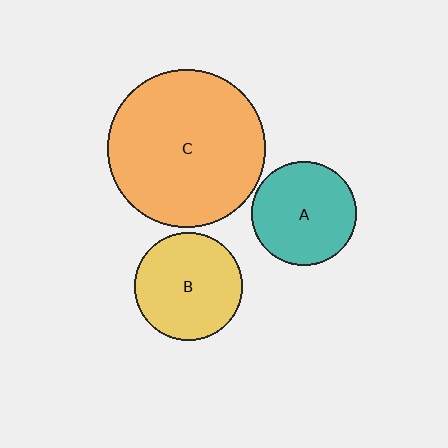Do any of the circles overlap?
No, none of the circles overlap.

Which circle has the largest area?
Circle C (orange).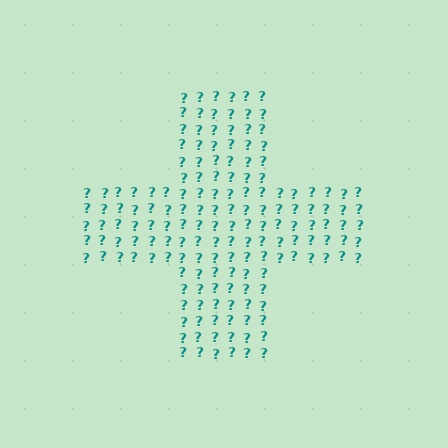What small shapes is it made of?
It is made of small question marks.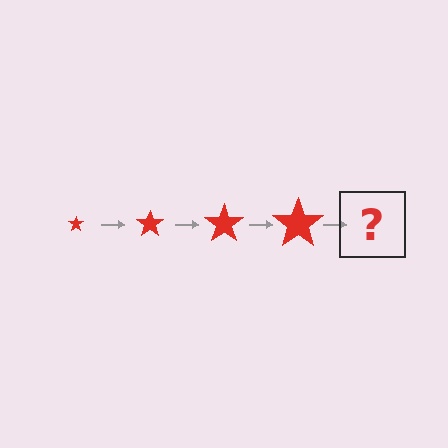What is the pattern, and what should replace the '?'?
The pattern is that the star gets progressively larger each step. The '?' should be a red star, larger than the previous one.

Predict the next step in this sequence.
The next step is a red star, larger than the previous one.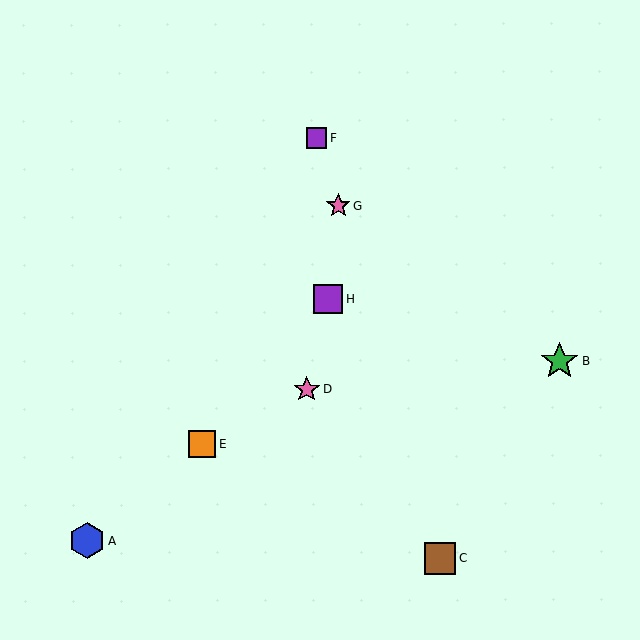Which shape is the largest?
The green star (labeled B) is the largest.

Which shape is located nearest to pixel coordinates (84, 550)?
The blue hexagon (labeled A) at (87, 540) is nearest to that location.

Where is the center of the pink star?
The center of the pink star is at (338, 206).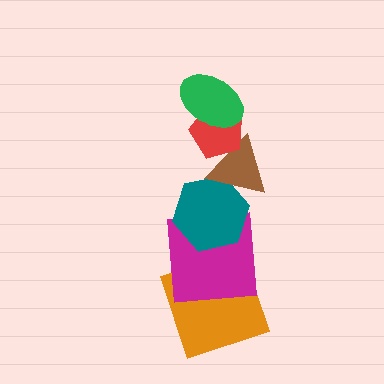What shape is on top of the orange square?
The magenta square is on top of the orange square.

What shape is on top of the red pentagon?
The green ellipse is on top of the red pentagon.